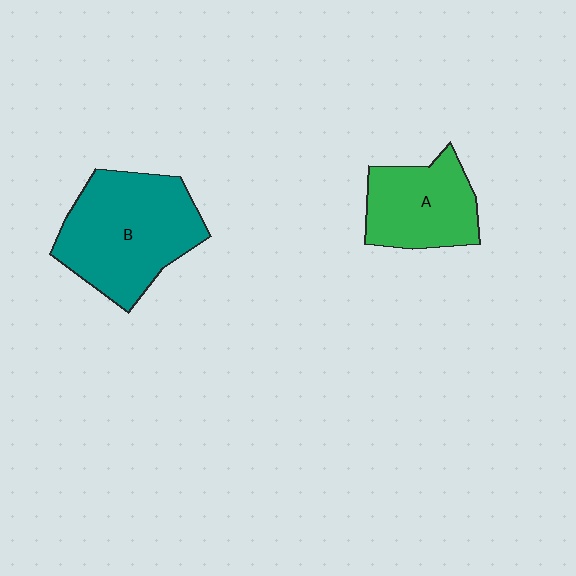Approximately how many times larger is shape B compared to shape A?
Approximately 1.5 times.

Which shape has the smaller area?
Shape A (green).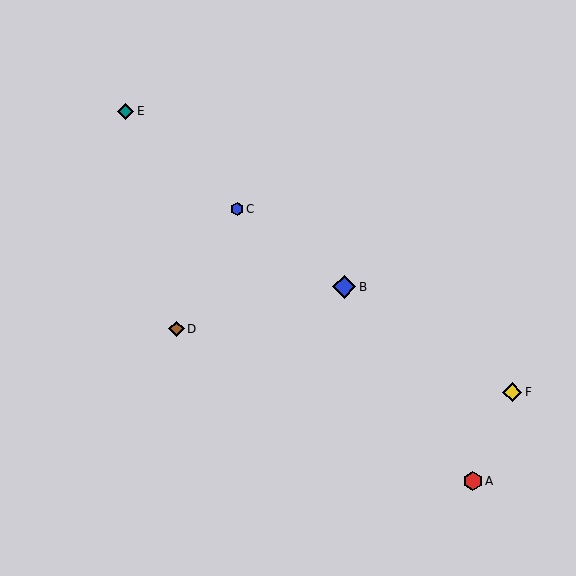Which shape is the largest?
The blue diamond (labeled B) is the largest.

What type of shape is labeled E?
Shape E is a teal diamond.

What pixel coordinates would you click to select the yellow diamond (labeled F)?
Click at (512, 392) to select the yellow diamond F.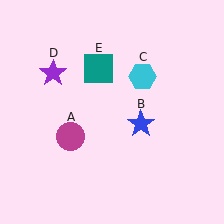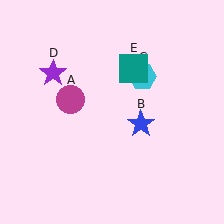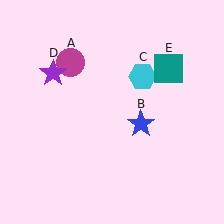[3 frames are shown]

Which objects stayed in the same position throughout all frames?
Blue star (object B) and cyan hexagon (object C) and purple star (object D) remained stationary.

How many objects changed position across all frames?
2 objects changed position: magenta circle (object A), teal square (object E).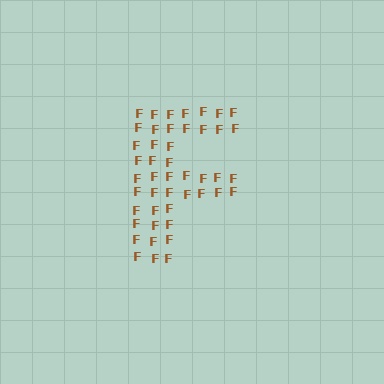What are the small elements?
The small elements are letter F's.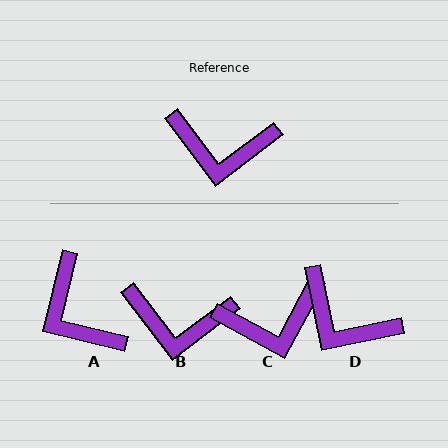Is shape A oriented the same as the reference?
No, it is off by about 50 degrees.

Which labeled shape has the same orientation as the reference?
B.